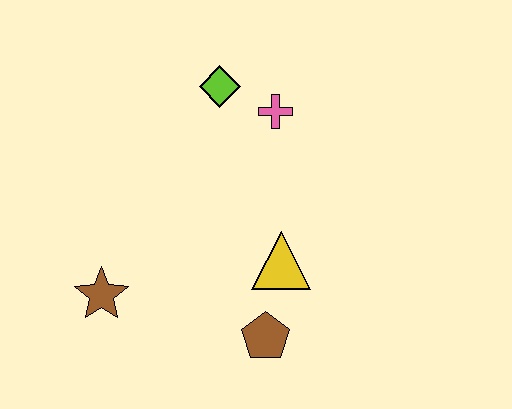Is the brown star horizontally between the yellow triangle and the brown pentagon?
No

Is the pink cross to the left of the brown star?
No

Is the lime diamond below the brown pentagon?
No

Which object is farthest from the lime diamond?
The brown pentagon is farthest from the lime diamond.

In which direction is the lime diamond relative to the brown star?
The lime diamond is above the brown star.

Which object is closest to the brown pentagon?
The yellow triangle is closest to the brown pentagon.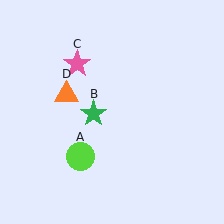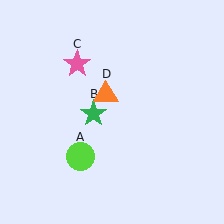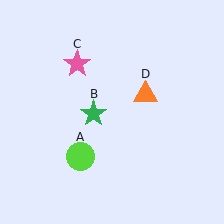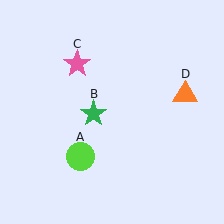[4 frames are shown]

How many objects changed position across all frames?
1 object changed position: orange triangle (object D).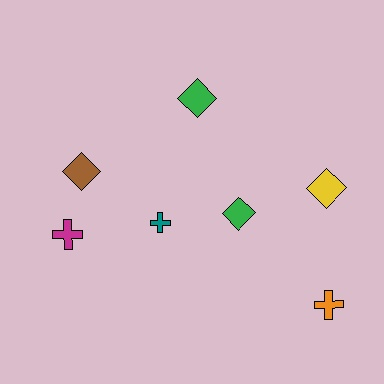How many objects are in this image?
There are 7 objects.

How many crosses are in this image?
There are 3 crosses.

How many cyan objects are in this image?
There are no cyan objects.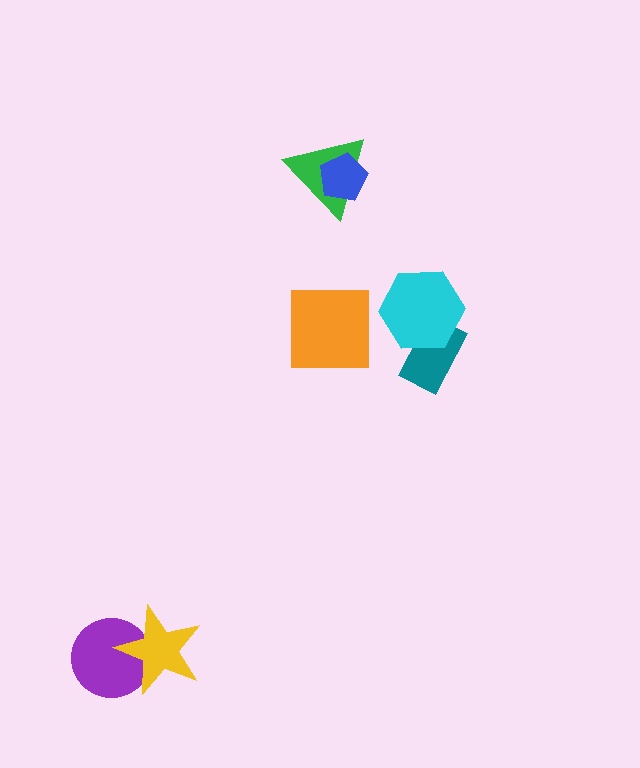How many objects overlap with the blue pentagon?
1 object overlaps with the blue pentagon.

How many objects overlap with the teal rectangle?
1 object overlaps with the teal rectangle.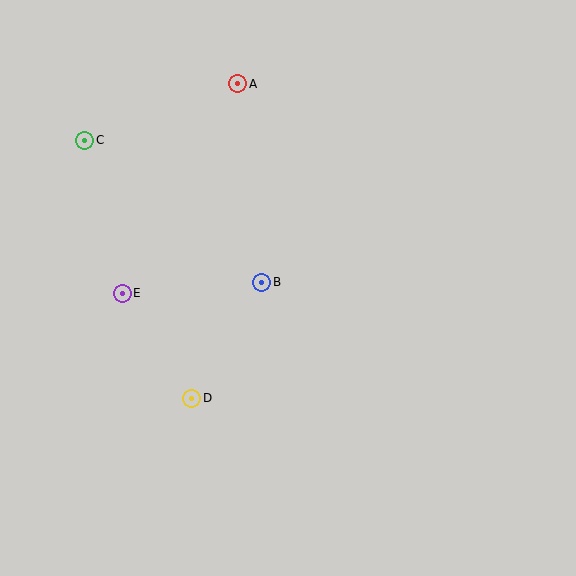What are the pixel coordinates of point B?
Point B is at (262, 282).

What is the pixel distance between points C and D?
The distance between C and D is 279 pixels.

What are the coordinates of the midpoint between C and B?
The midpoint between C and B is at (173, 211).